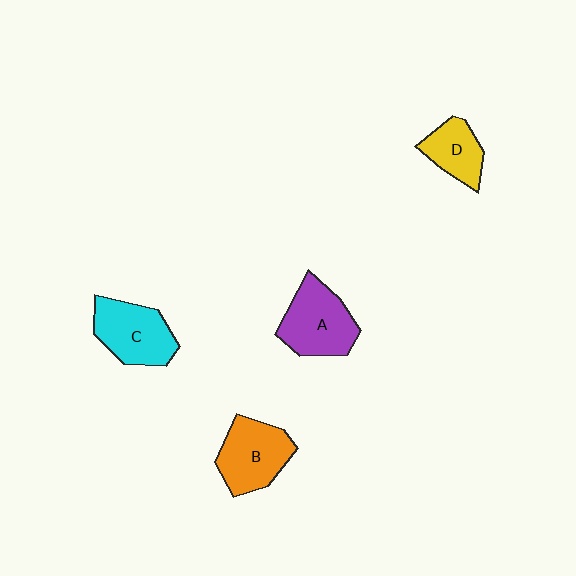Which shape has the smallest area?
Shape D (yellow).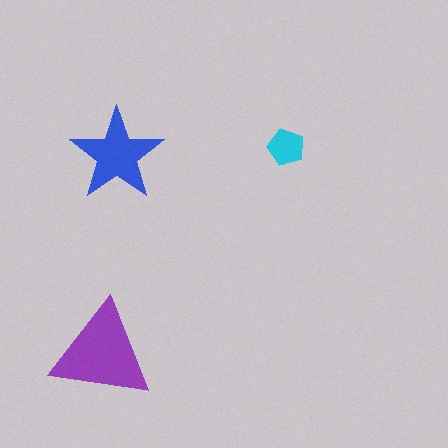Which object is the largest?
The purple triangle.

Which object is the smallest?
The cyan pentagon.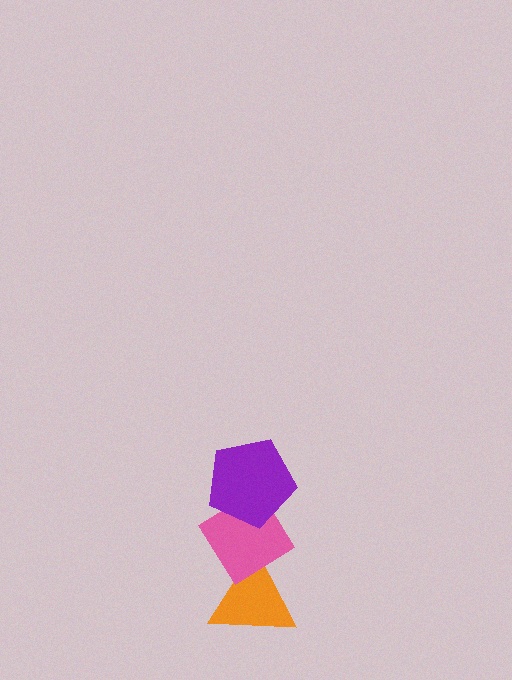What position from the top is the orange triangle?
The orange triangle is 3rd from the top.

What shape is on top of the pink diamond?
The purple pentagon is on top of the pink diamond.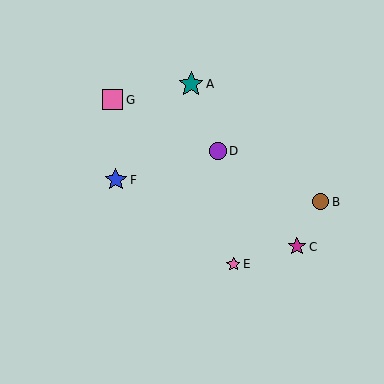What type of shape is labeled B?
Shape B is a brown circle.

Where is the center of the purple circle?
The center of the purple circle is at (218, 151).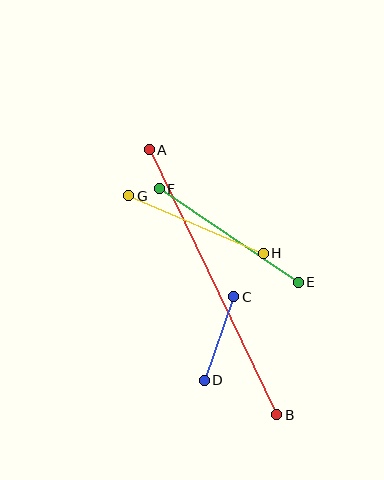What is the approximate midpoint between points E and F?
The midpoint is at approximately (229, 236) pixels.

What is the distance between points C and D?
The distance is approximately 89 pixels.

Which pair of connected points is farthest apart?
Points A and B are farthest apart.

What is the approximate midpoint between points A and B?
The midpoint is at approximately (213, 282) pixels.